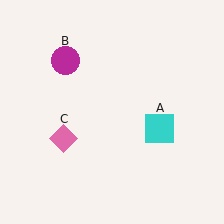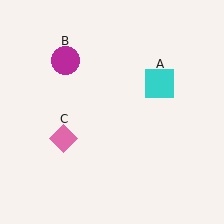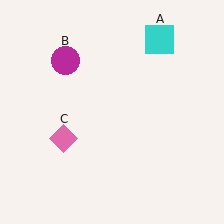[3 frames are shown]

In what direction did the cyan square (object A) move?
The cyan square (object A) moved up.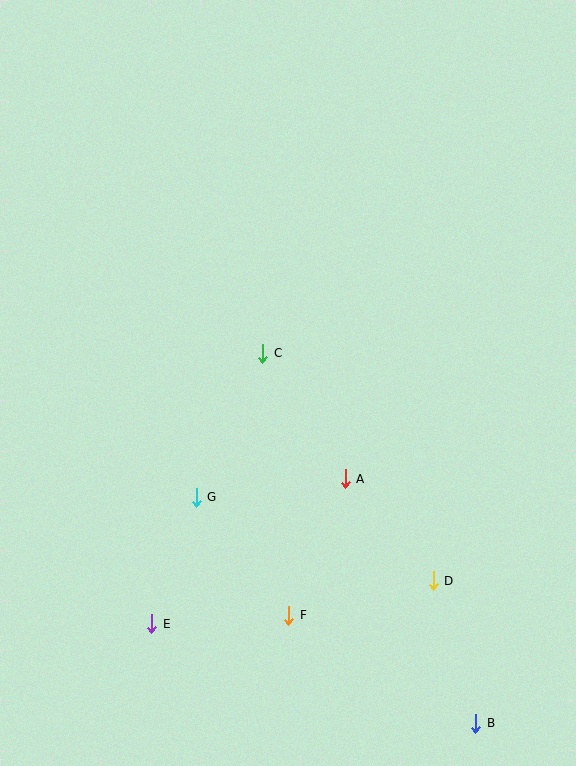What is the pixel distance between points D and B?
The distance between D and B is 149 pixels.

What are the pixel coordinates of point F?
Point F is at (289, 615).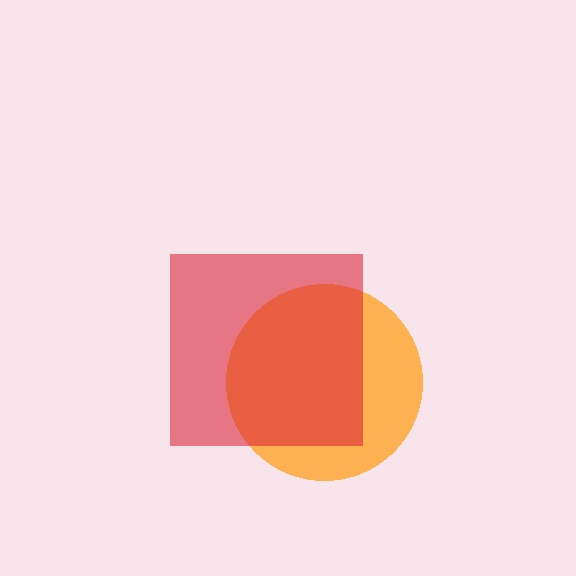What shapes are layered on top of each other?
The layered shapes are: an orange circle, a red square.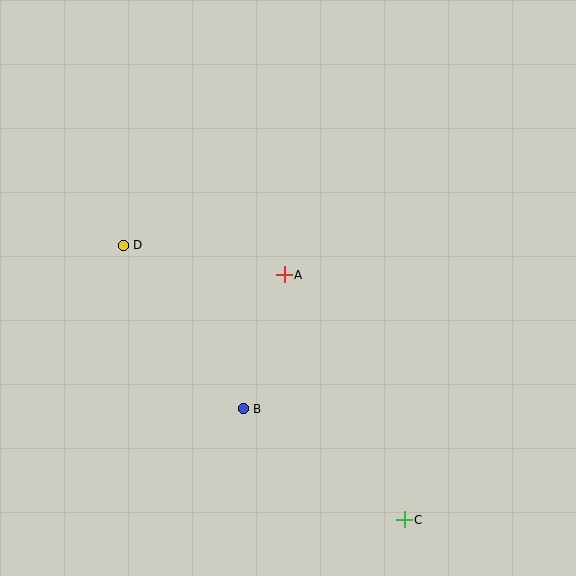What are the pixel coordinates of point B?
Point B is at (243, 409).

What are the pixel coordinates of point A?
Point A is at (284, 275).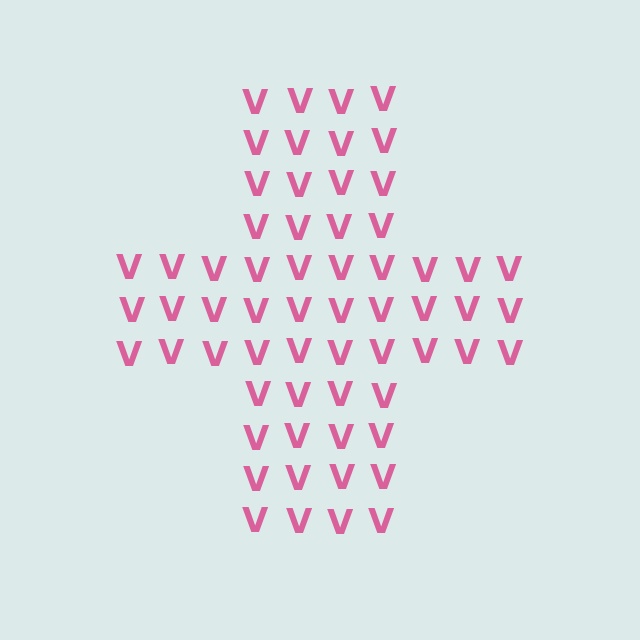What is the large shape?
The large shape is a cross.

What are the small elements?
The small elements are letter V's.